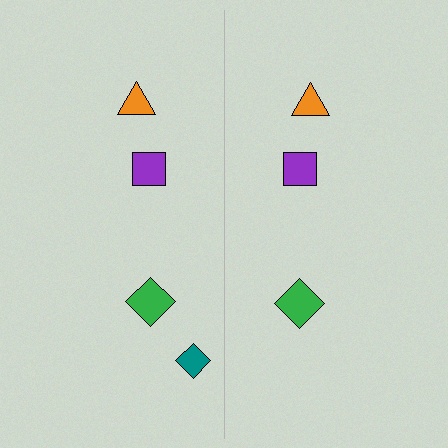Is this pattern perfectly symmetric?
No, the pattern is not perfectly symmetric. A teal diamond is missing from the right side.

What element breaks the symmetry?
A teal diamond is missing from the right side.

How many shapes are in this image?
There are 7 shapes in this image.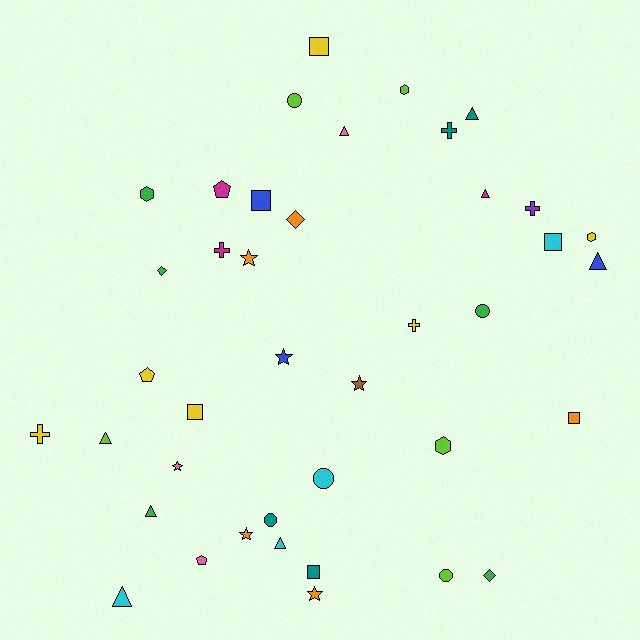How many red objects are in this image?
There are no red objects.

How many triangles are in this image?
There are 8 triangles.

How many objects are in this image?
There are 40 objects.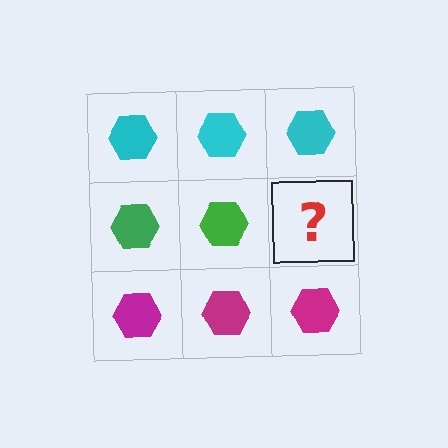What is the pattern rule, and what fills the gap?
The rule is that each row has a consistent color. The gap should be filled with a green hexagon.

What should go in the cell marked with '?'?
The missing cell should contain a green hexagon.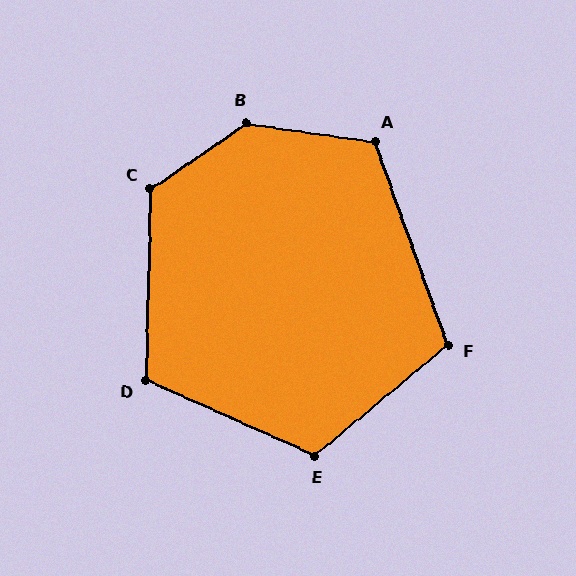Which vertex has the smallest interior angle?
F, at approximately 110 degrees.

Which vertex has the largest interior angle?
B, at approximately 137 degrees.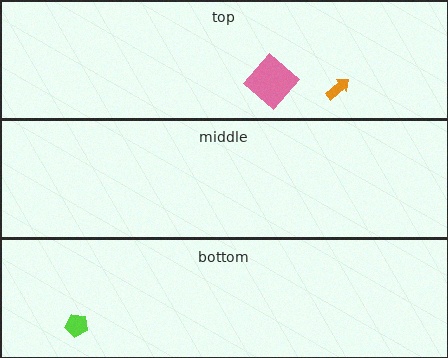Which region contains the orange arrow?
The top region.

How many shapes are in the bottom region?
1.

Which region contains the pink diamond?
The top region.